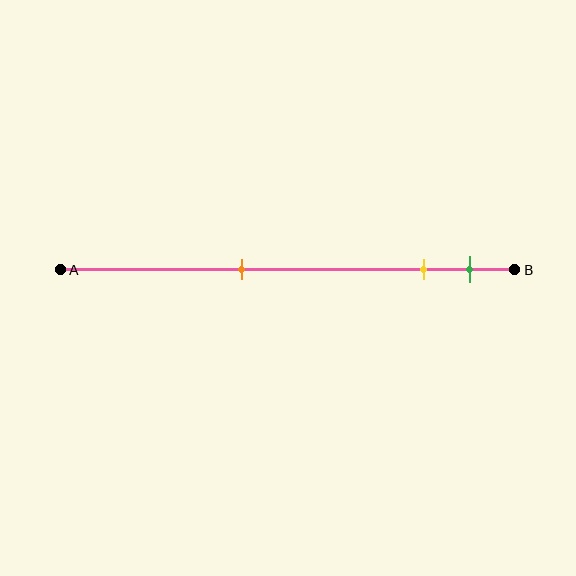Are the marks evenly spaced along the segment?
No, the marks are not evenly spaced.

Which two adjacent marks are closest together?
The yellow and green marks are the closest adjacent pair.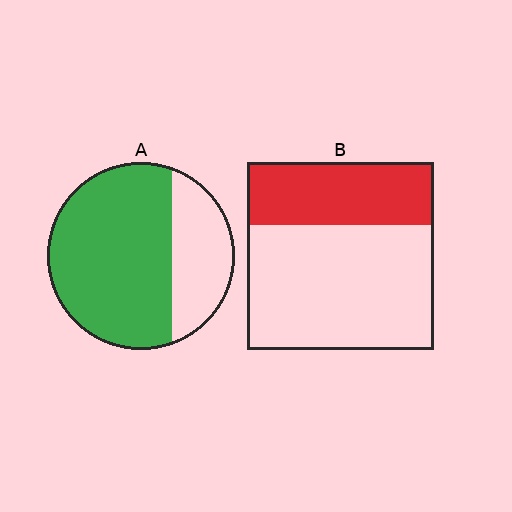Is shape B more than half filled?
No.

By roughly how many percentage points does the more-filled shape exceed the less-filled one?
By roughly 35 percentage points (A over B).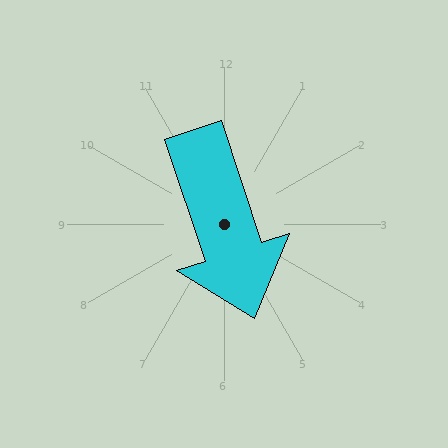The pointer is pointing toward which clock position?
Roughly 5 o'clock.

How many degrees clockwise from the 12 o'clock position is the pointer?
Approximately 162 degrees.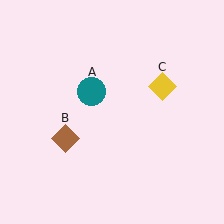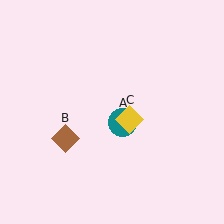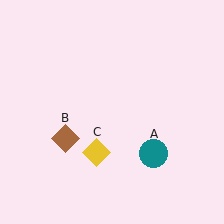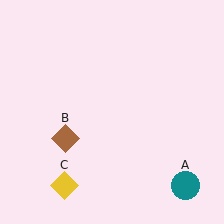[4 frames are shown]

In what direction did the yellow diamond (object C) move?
The yellow diamond (object C) moved down and to the left.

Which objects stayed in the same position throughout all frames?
Brown diamond (object B) remained stationary.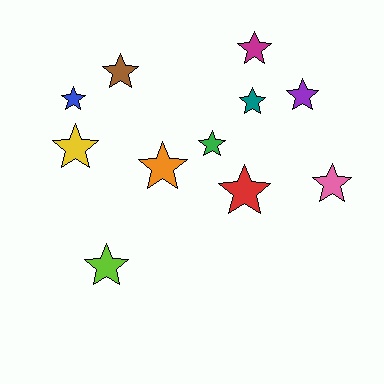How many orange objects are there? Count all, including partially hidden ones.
There is 1 orange object.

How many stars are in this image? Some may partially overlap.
There are 11 stars.